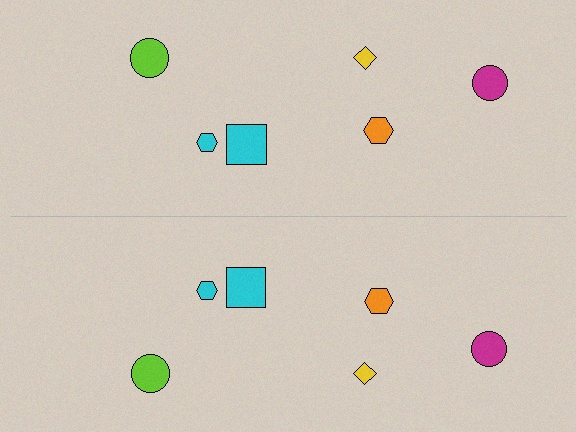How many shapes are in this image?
There are 12 shapes in this image.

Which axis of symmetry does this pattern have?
The pattern has a horizontal axis of symmetry running through the center of the image.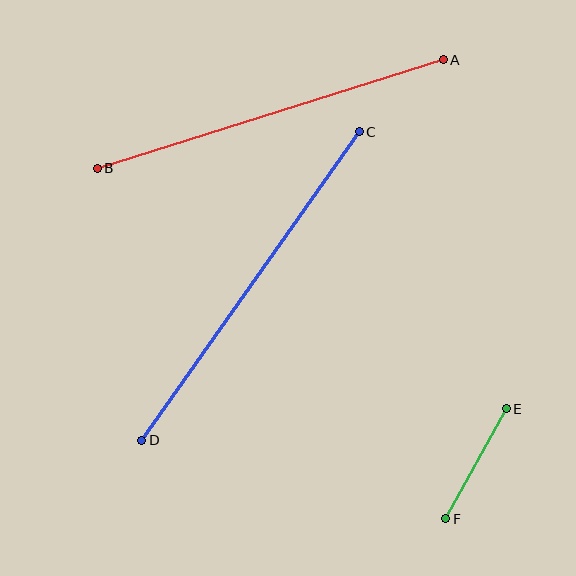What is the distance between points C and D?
The distance is approximately 377 pixels.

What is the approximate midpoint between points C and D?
The midpoint is at approximately (251, 286) pixels.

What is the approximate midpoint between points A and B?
The midpoint is at approximately (270, 114) pixels.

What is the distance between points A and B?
The distance is approximately 363 pixels.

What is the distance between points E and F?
The distance is approximately 125 pixels.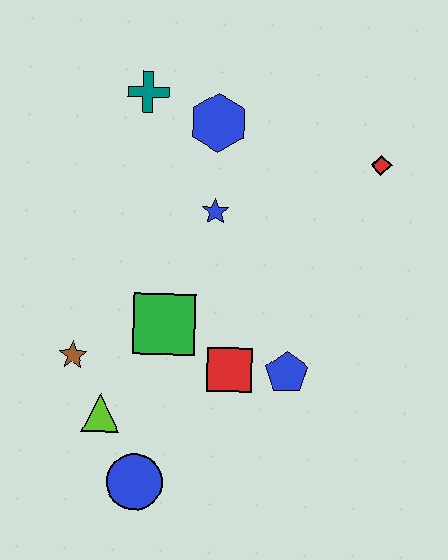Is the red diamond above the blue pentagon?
Yes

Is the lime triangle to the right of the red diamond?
No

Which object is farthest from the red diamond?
The blue circle is farthest from the red diamond.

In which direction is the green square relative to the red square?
The green square is to the left of the red square.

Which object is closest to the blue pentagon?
The red square is closest to the blue pentagon.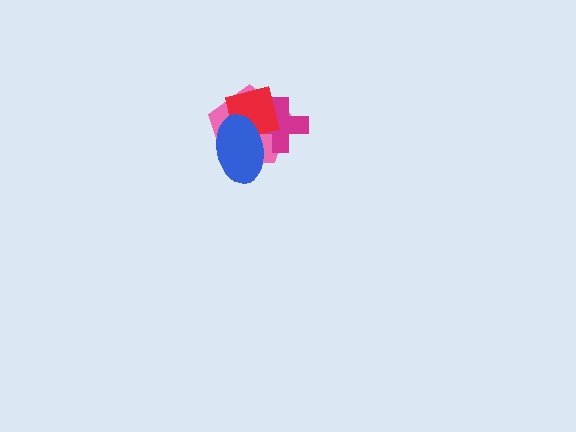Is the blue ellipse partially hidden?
No, no other shape covers it.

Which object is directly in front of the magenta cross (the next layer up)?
The red square is directly in front of the magenta cross.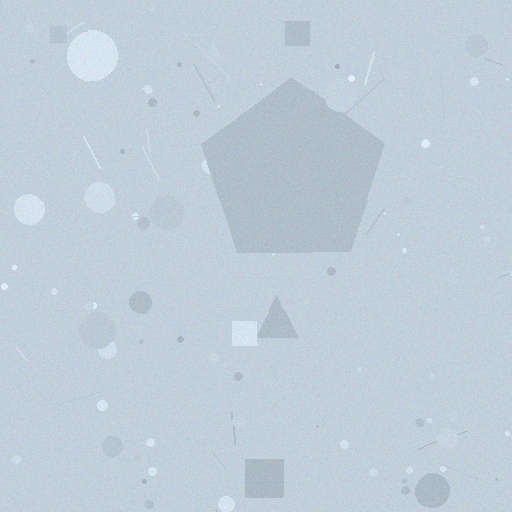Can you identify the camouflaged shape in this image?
The camouflaged shape is a pentagon.